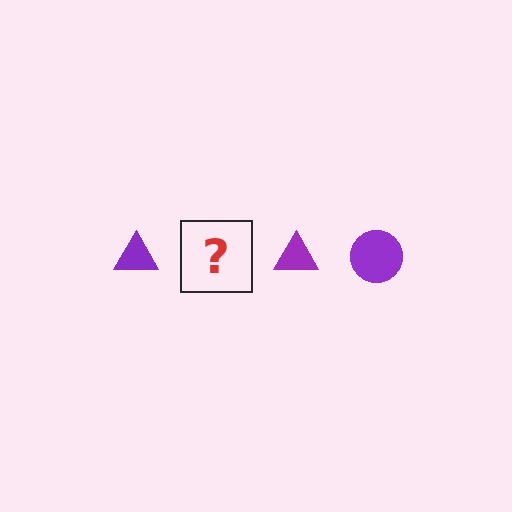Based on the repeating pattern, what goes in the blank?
The blank should be a purple circle.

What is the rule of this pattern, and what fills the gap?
The rule is that the pattern cycles through triangle, circle shapes in purple. The gap should be filled with a purple circle.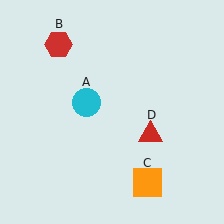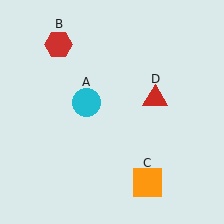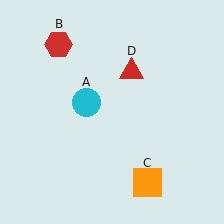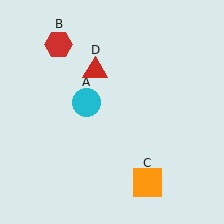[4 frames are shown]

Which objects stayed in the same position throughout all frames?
Cyan circle (object A) and red hexagon (object B) and orange square (object C) remained stationary.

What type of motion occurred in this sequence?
The red triangle (object D) rotated counterclockwise around the center of the scene.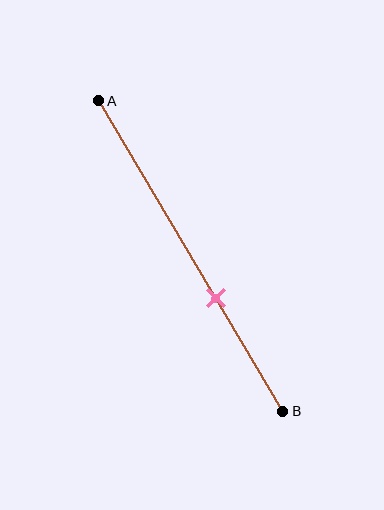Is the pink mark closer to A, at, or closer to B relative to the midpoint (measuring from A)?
The pink mark is closer to point B than the midpoint of segment AB.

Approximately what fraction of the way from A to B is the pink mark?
The pink mark is approximately 65% of the way from A to B.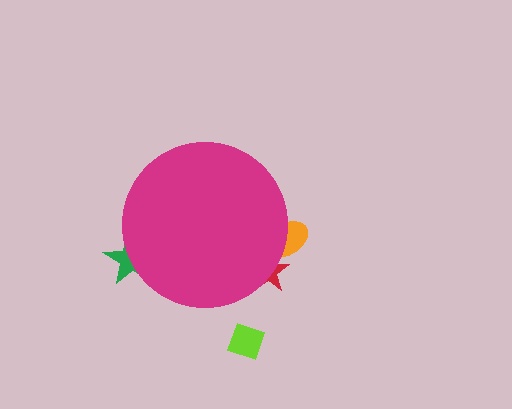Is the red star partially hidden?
Yes, the red star is partially hidden behind the magenta circle.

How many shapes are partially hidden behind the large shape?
3 shapes are partially hidden.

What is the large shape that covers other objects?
A magenta circle.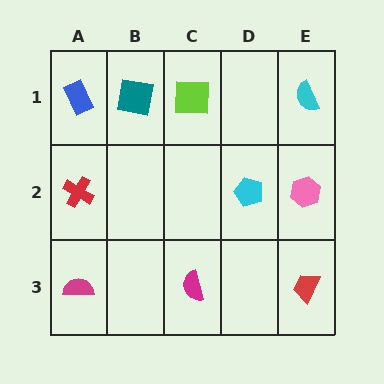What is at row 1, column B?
A teal square.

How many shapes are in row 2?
3 shapes.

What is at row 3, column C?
A magenta semicircle.